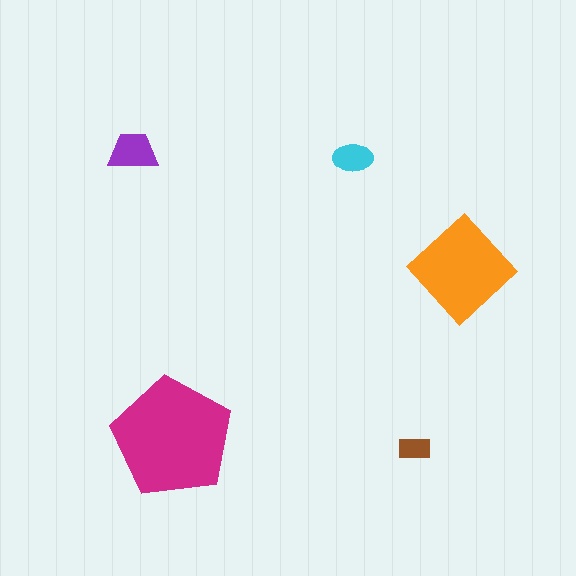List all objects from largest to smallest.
The magenta pentagon, the orange diamond, the purple trapezoid, the cyan ellipse, the brown rectangle.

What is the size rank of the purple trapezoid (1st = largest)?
3rd.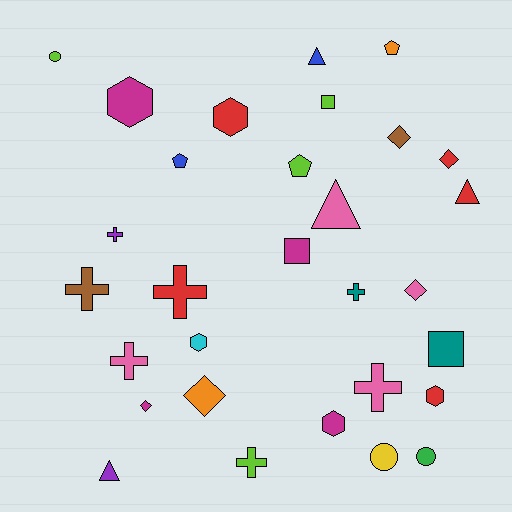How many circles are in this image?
There are 3 circles.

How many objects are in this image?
There are 30 objects.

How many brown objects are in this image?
There are 2 brown objects.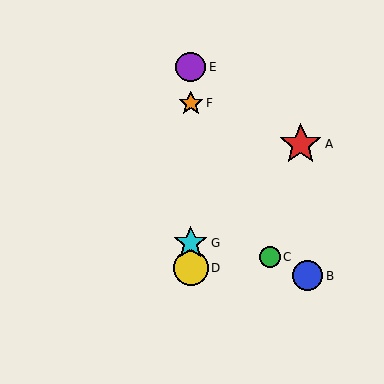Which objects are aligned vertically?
Objects D, E, F, G are aligned vertically.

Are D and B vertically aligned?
No, D is at x≈191 and B is at x≈308.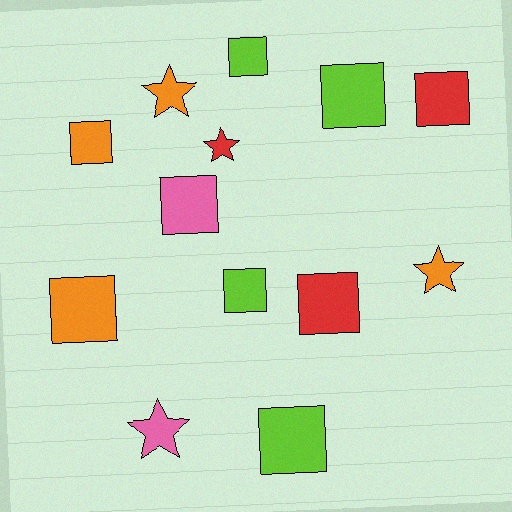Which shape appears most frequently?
Square, with 9 objects.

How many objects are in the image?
There are 13 objects.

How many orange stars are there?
There are 2 orange stars.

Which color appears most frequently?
Lime, with 4 objects.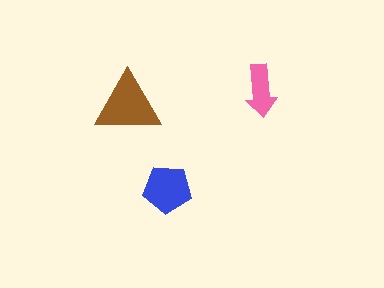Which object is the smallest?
The pink arrow.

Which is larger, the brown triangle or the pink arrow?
The brown triangle.